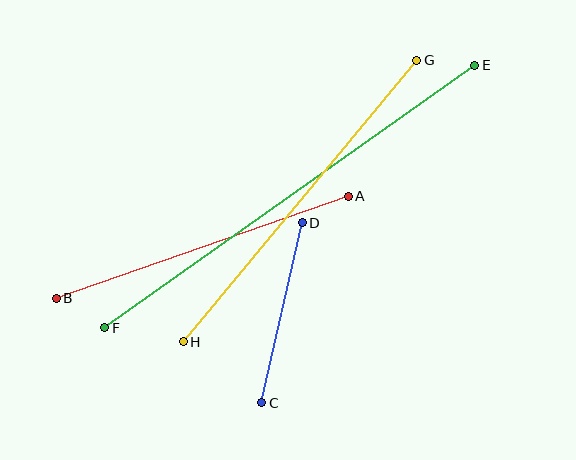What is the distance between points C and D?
The distance is approximately 185 pixels.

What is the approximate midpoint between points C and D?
The midpoint is at approximately (282, 313) pixels.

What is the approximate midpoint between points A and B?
The midpoint is at approximately (202, 247) pixels.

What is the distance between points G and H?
The distance is approximately 366 pixels.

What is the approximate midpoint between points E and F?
The midpoint is at approximately (290, 196) pixels.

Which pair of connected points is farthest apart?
Points E and F are farthest apart.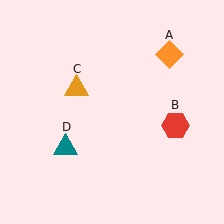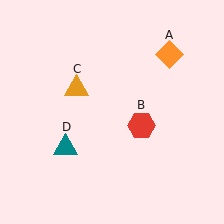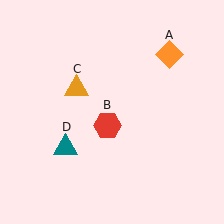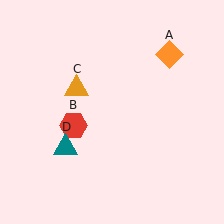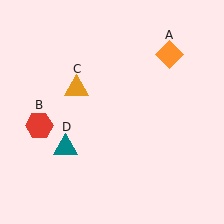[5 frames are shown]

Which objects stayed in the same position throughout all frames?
Orange diamond (object A) and orange triangle (object C) and teal triangle (object D) remained stationary.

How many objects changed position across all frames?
1 object changed position: red hexagon (object B).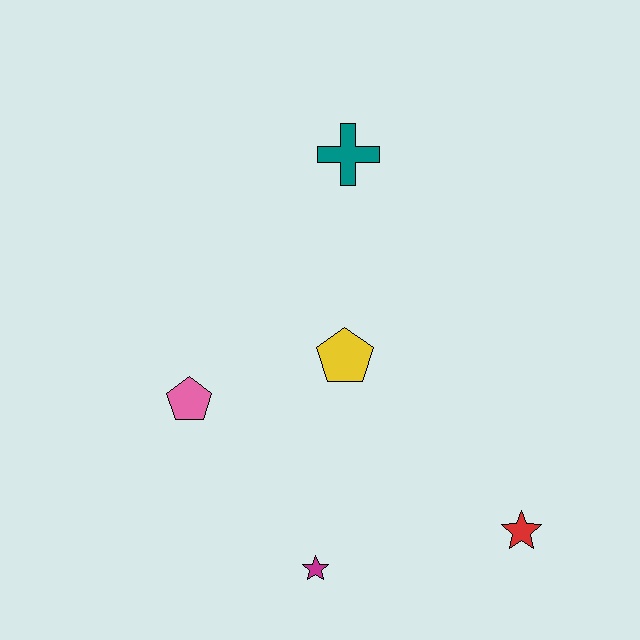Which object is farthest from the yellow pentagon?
The red star is farthest from the yellow pentagon.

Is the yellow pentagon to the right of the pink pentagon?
Yes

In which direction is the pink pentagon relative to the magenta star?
The pink pentagon is above the magenta star.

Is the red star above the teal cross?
No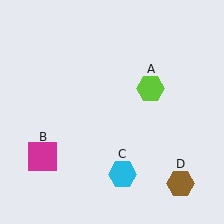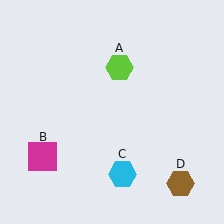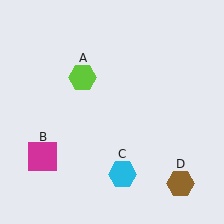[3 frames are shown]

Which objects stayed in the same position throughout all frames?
Magenta square (object B) and cyan hexagon (object C) and brown hexagon (object D) remained stationary.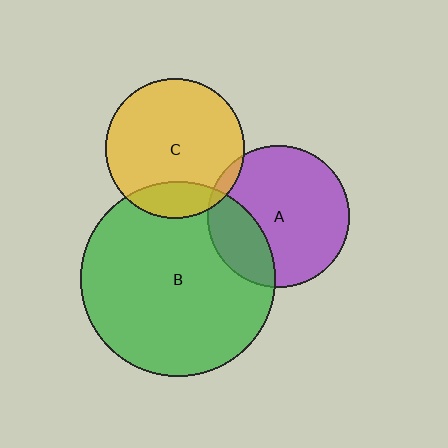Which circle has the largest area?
Circle B (green).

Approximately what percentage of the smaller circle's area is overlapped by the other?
Approximately 5%.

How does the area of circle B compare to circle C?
Approximately 2.0 times.